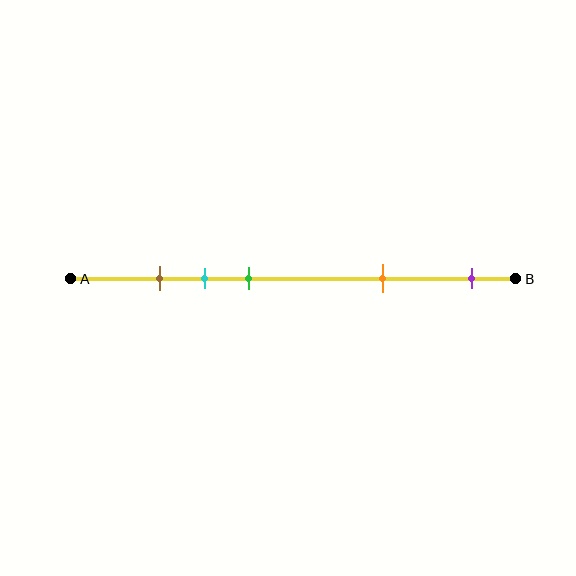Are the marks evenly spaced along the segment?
No, the marks are not evenly spaced.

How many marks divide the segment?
There are 5 marks dividing the segment.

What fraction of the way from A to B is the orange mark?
The orange mark is approximately 70% (0.7) of the way from A to B.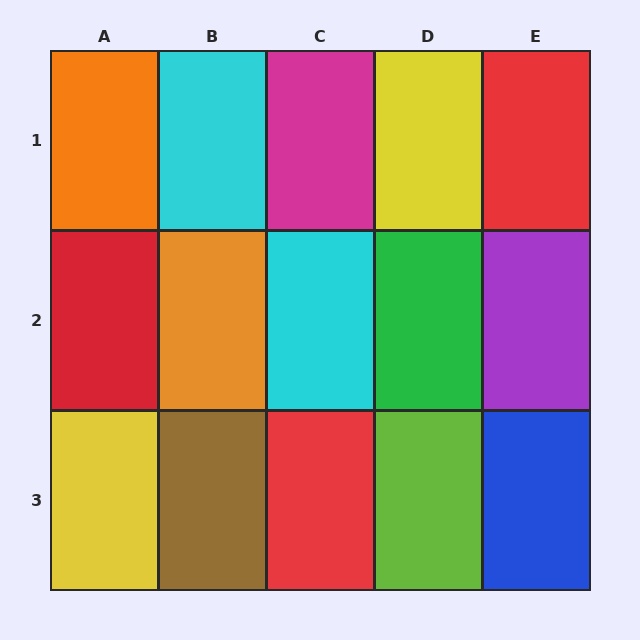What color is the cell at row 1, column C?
Magenta.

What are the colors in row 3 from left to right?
Yellow, brown, red, lime, blue.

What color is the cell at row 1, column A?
Orange.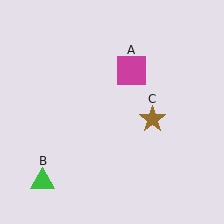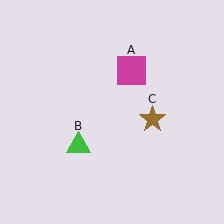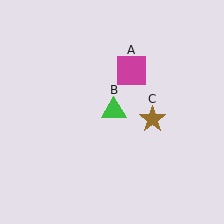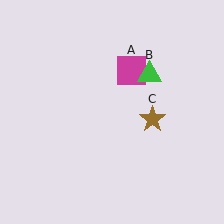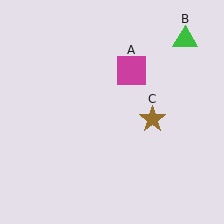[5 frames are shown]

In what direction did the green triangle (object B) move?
The green triangle (object B) moved up and to the right.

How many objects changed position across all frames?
1 object changed position: green triangle (object B).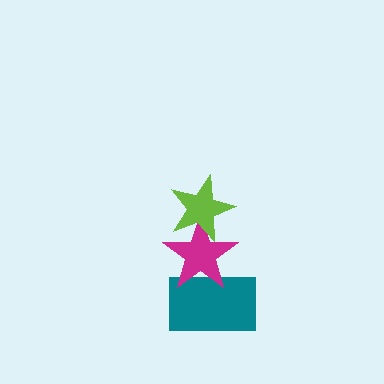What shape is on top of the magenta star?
The lime star is on top of the magenta star.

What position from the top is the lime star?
The lime star is 1st from the top.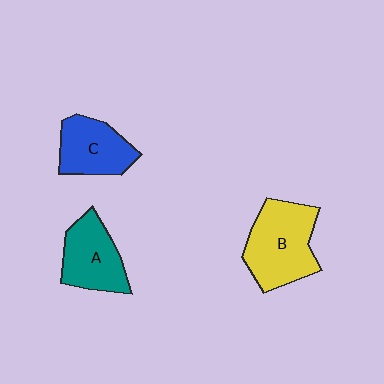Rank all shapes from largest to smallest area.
From largest to smallest: B (yellow), A (teal), C (blue).